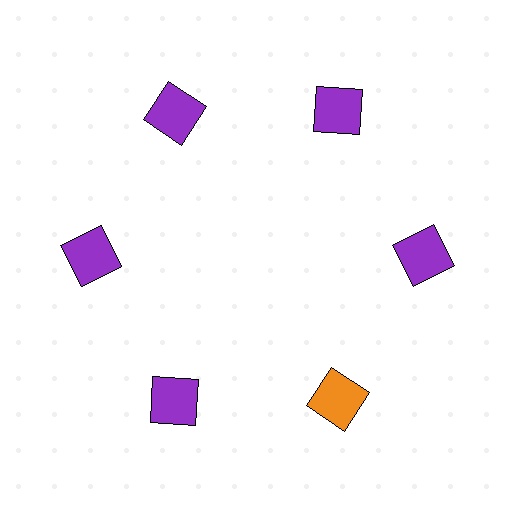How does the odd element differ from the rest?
It has a different color: orange instead of purple.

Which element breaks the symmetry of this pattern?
The orange square at roughly the 5 o'clock position breaks the symmetry. All other shapes are purple squares.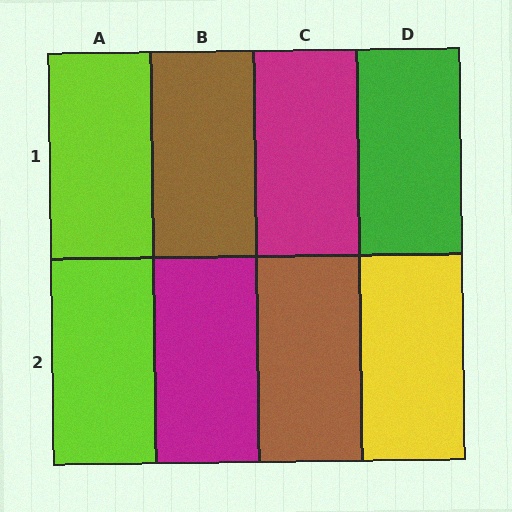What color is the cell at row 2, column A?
Lime.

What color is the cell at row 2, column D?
Yellow.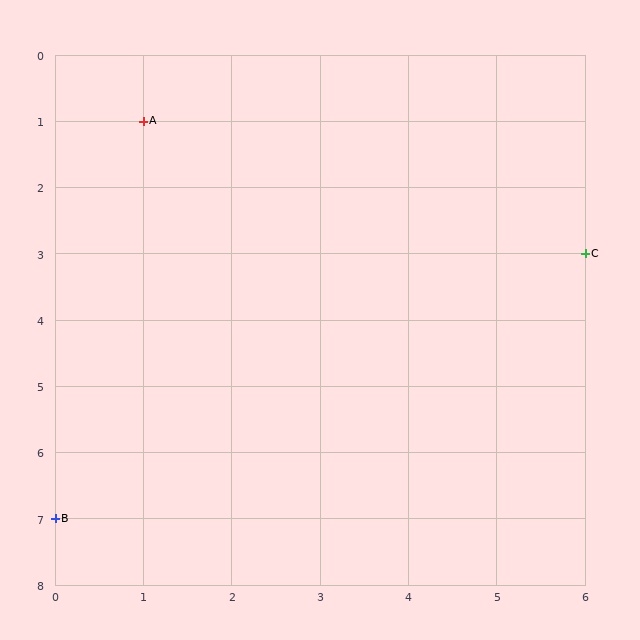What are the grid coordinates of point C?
Point C is at grid coordinates (6, 3).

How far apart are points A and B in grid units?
Points A and B are 1 column and 6 rows apart (about 6.1 grid units diagonally).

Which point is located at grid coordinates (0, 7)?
Point B is at (0, 7).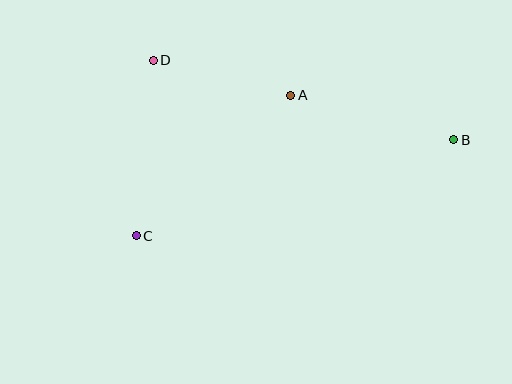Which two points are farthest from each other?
Points B and C are farthest from each other.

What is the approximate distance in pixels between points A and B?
The distance between A and B is approximately 169 pixels.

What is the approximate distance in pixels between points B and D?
The distance between B and D is approximately 311 pixels.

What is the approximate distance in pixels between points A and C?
The distance between A and C is approximately 209 pixels.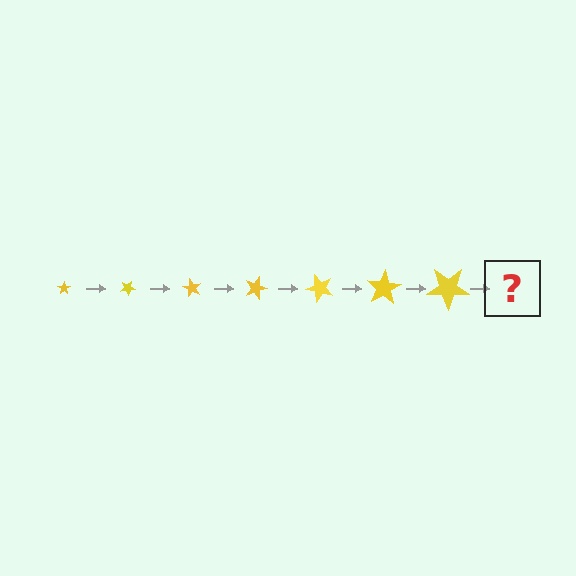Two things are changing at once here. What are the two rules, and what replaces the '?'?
The two rules are that the star grows larger each step and it rotates 30 degrees each step. The '?' should be a star, larger than the previous one and rotated 210 degrees from the start.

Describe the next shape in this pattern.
It should be a star, larger than the previous one and rotated 210 degrees from the start.